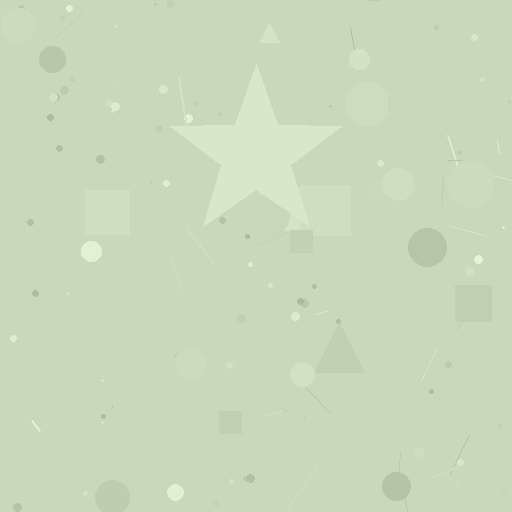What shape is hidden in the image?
A star is hidden in the image.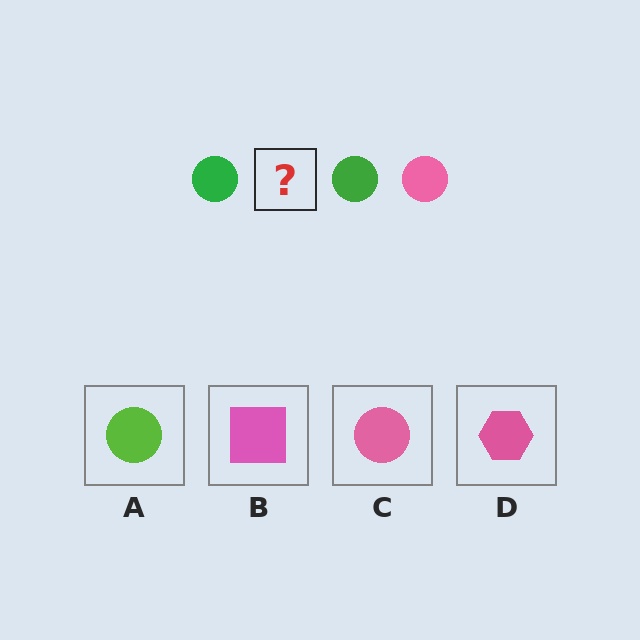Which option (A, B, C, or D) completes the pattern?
C.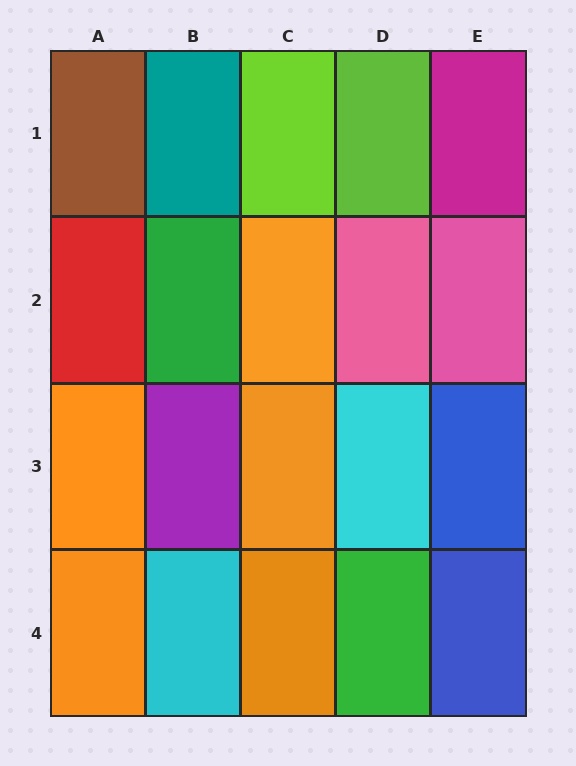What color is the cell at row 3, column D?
Cyan.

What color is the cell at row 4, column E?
Blue.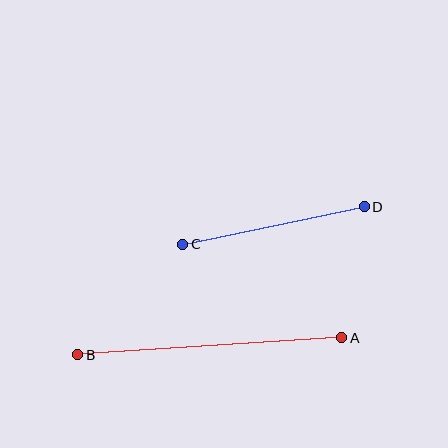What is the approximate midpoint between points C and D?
The midpoint is at approximately (273, 226) pixels.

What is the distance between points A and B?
The distance is approximately 265 pixels.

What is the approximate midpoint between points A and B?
The midpoint is at approximately (210, 346) pixels.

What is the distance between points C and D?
The distance is approximately 185 pixels.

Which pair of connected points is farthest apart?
Points A and B are farthest apart.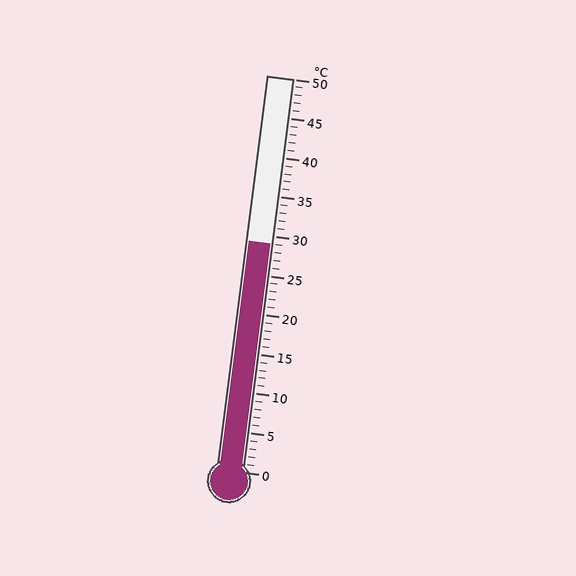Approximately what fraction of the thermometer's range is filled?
The thermometer is filled to approximately 60% of its range.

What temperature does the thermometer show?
The thermometer shows approximately 29°C.